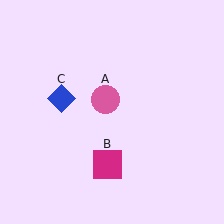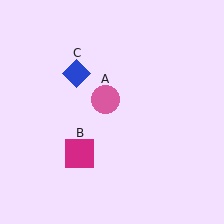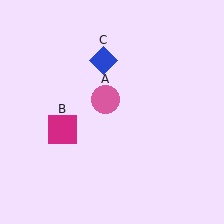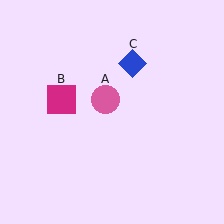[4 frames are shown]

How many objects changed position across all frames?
2 objects changed position: magenta square (object B), blue diamond (object C).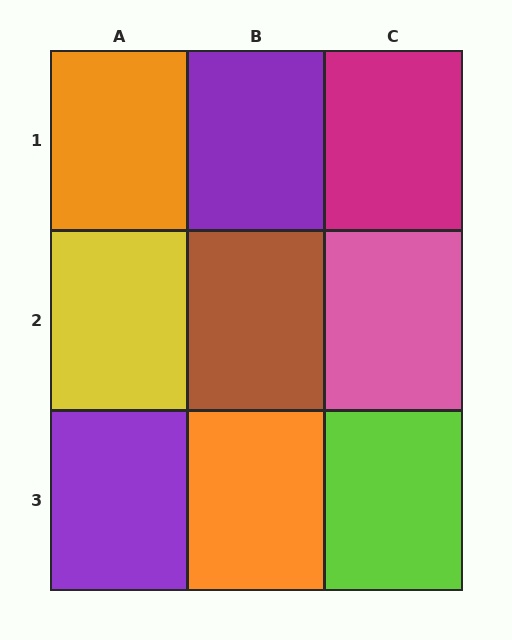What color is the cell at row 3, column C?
Lime.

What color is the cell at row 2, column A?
Yellow.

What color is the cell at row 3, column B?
Orange.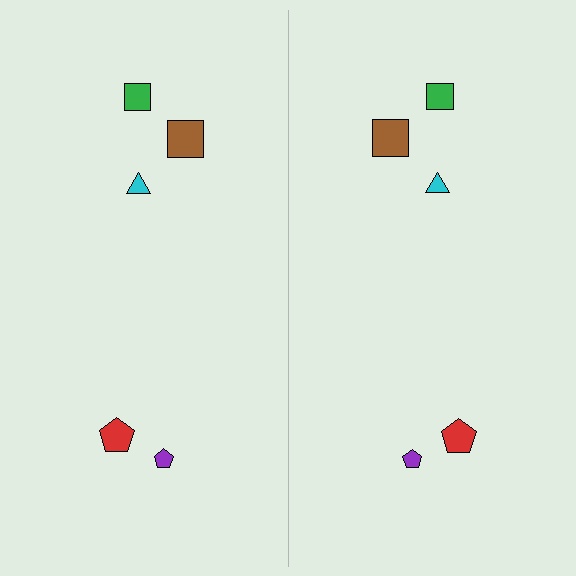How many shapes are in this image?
There are 10 shapes in this image.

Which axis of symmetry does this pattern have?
The pattern has a vertical axis of symmetry running through the center of the image.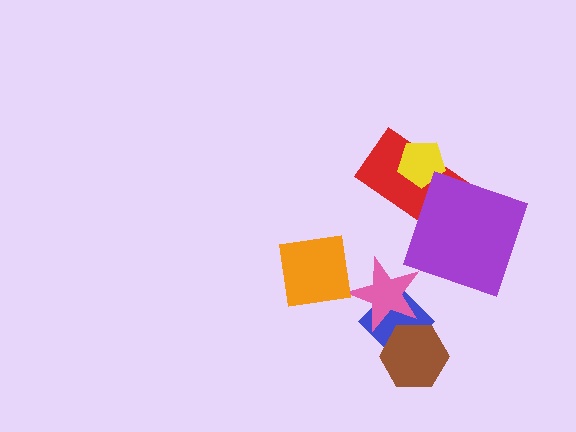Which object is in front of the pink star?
The orange square is in front of the pink star.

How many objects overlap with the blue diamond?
2 objects overlap with the blue diamond.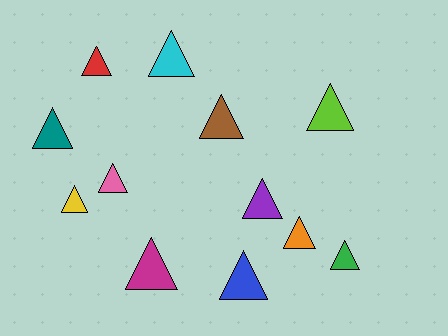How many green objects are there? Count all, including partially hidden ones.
There is 1 green object.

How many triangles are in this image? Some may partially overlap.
There are 12 triangles.